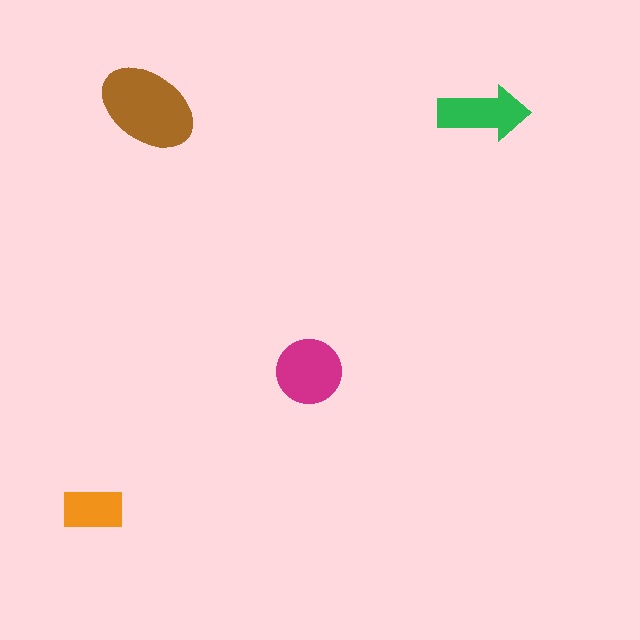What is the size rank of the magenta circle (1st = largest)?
2nd.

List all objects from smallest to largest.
The orange rectangle, the green arrow, the magenta circle, the brown ellipse.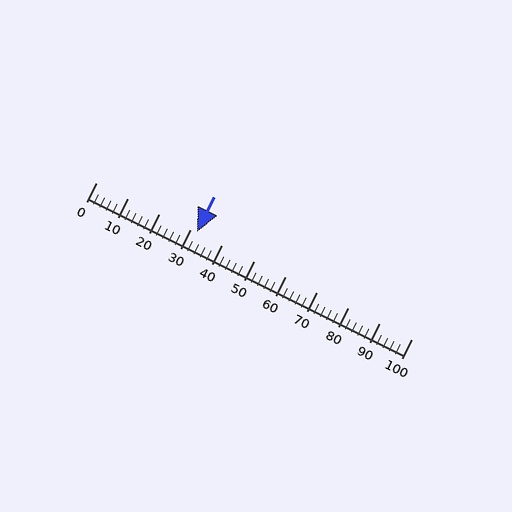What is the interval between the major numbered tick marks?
The major tick marks are spaced 10 units apart.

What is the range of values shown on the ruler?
The ruler shows values from 0 to 100.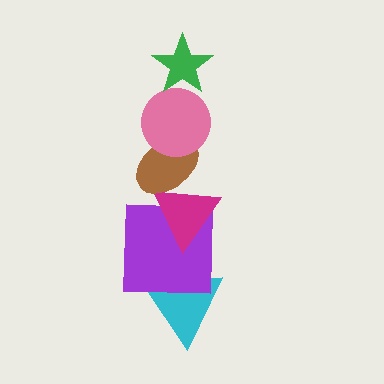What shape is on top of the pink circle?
The green star is on top of the pink circle.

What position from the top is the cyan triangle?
The cyan triangle is 6th from the top.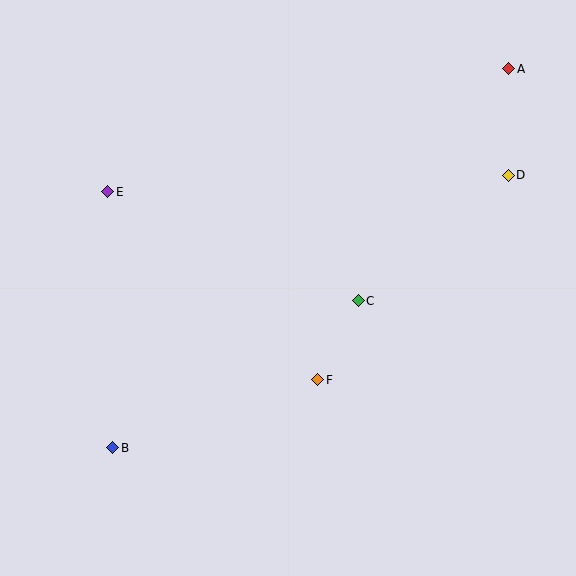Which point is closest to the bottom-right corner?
Point F is closest to the bottom-right corner.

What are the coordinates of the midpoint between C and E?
The midpoint between C and E is at (233, 246).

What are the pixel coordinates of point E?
Point E is at (108, 192).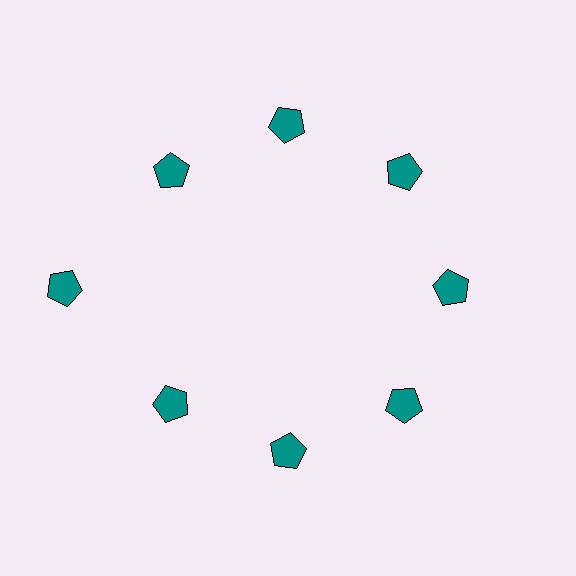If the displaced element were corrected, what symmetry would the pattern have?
It would have 8-fold rotational symmetry — the pattern would map onto itself every 45 degrees.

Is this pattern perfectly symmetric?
No. The 8 teal pentagons are arranged in a ring, but one element near the 9 o'clock position is pushed outward from the center, breaking the 8-fold rotational symmetry.